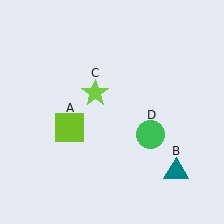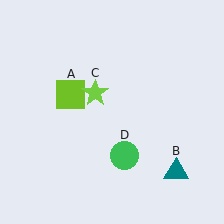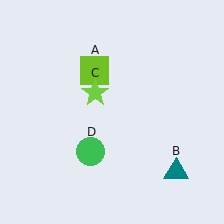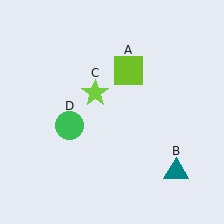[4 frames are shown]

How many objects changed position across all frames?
2 objects changed position: lime square (object A), green circle (object D).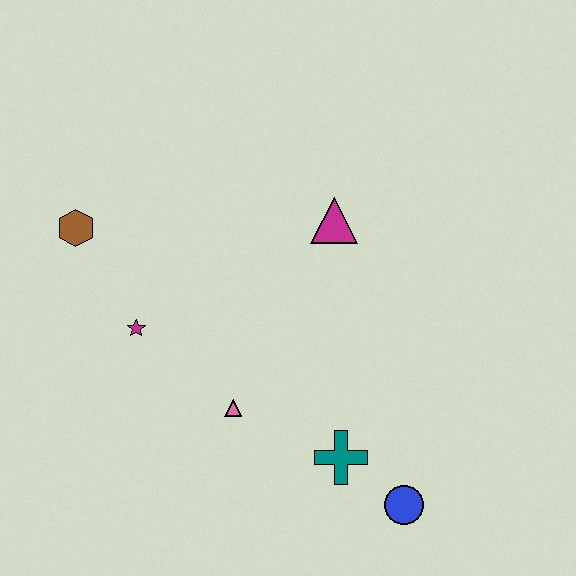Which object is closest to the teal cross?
The blue circle is closest to the teal cross.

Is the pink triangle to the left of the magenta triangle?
Yes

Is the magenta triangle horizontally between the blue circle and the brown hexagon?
Yes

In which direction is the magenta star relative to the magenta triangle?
The magenta star is to the left of the magenta triangle.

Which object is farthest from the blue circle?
The brown hexagon is farthest from the blue circle.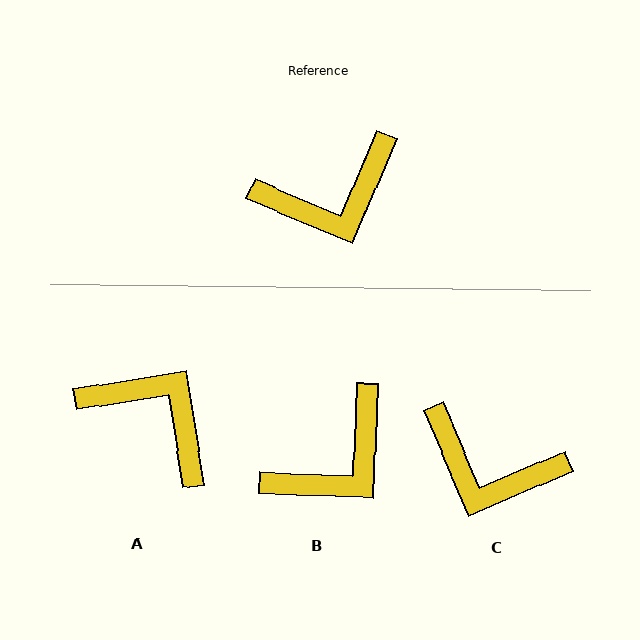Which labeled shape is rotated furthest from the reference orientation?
A, about 122 degrees away.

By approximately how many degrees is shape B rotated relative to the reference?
Approximately 21 degrees counter-clockwise.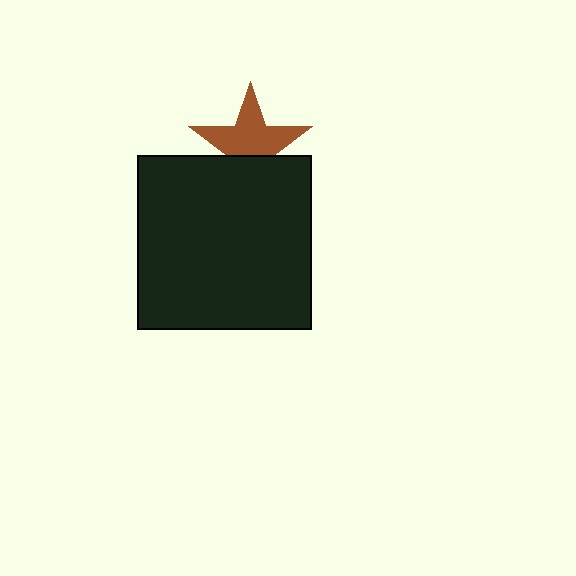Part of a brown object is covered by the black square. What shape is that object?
It is a star.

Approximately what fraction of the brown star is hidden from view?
Roughly 35% of the brown star is hidden behind the black square.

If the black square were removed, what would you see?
You would see the complete brown star.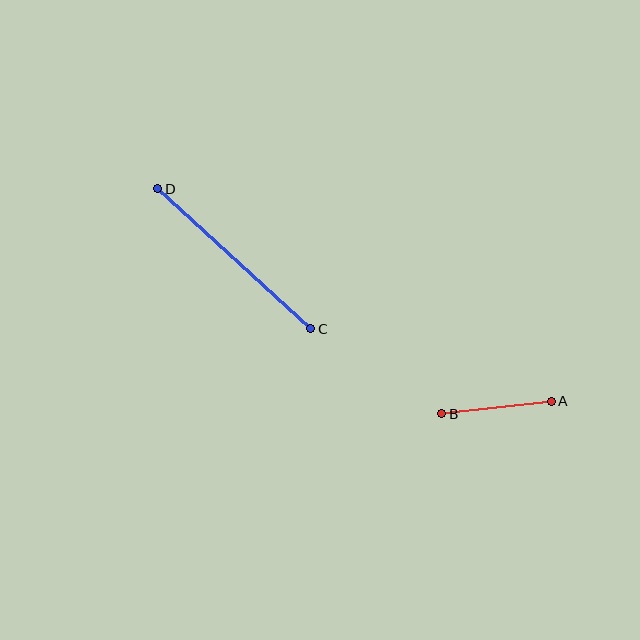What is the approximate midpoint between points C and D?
The midpoint is at approximately (234, 259) pixels.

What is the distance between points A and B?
The distance is approximately 111 pixels.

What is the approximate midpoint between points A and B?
The midpoint is at approximately (496, 407) pixels.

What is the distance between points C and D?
The distance is approximately 207 pixels.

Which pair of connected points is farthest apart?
Points C and D are farthest apart.